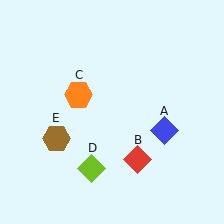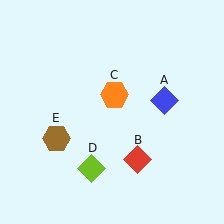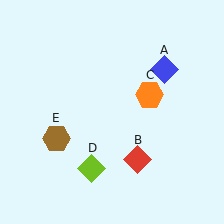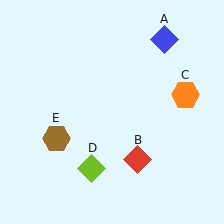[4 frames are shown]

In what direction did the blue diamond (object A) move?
The blue diamond (object A) moved up.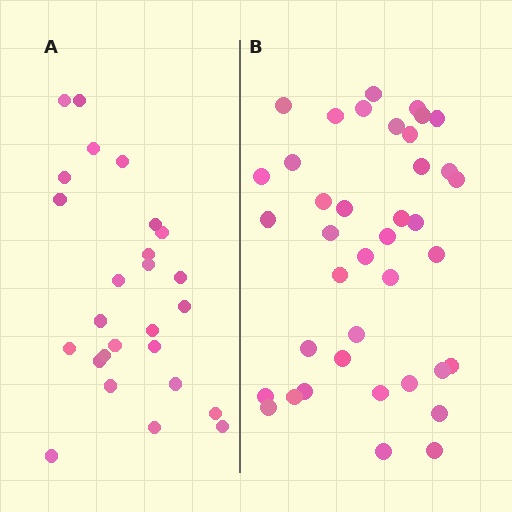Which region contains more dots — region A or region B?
Region B (the right region) has more dots.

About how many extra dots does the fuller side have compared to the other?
Region B has approximately 15 more dots than region A.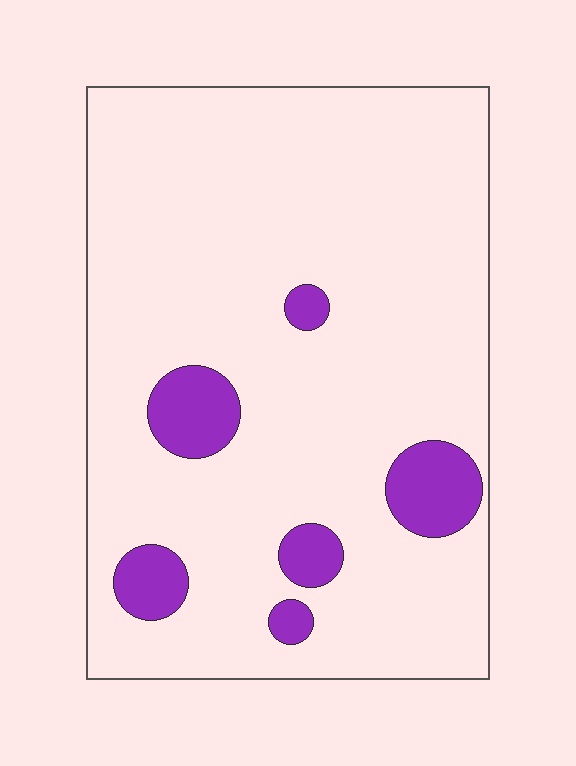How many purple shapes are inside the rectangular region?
6.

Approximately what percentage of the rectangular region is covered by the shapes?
Approximately 10%.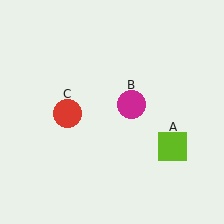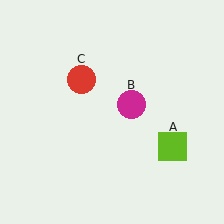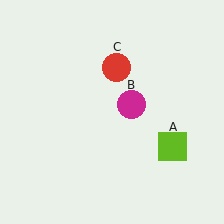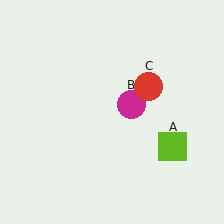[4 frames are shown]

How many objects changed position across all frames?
1 object changed position: red circle (object C).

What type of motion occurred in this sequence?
The red circle (object C) rotated clockwise around the center of the scene.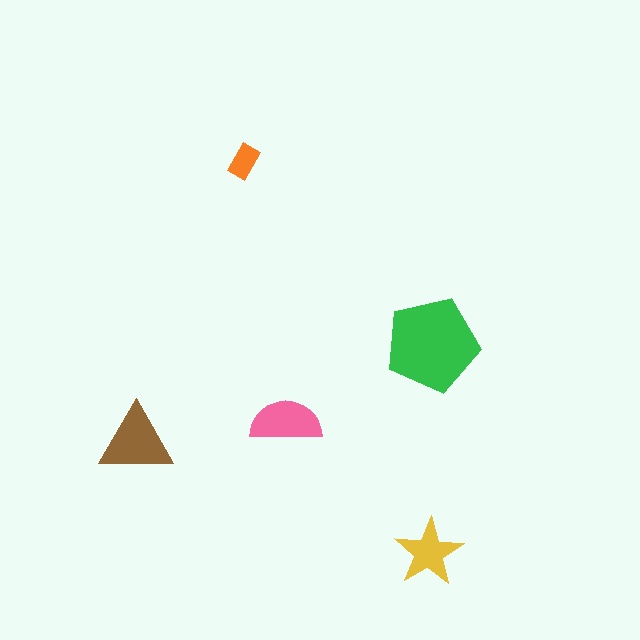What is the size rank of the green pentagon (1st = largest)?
1st.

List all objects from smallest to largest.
The orange rectangle, the yellow star, the pink semicircle, the brown triangle, the green pentagon.